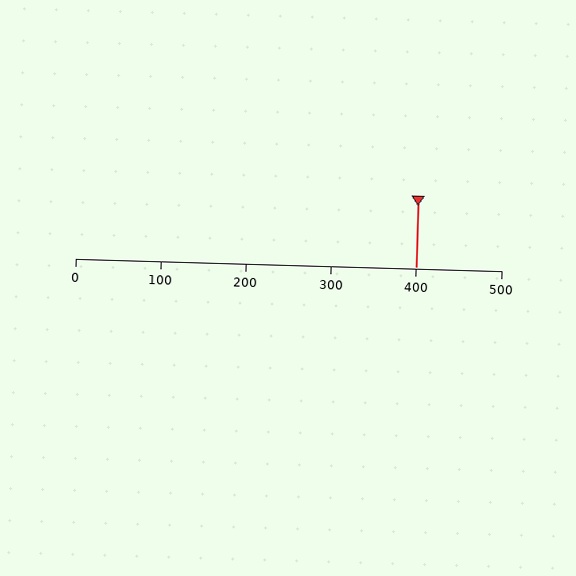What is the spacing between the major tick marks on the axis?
The major ticks are spaced 100 apart.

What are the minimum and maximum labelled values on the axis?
The axis runs from 0 to 500.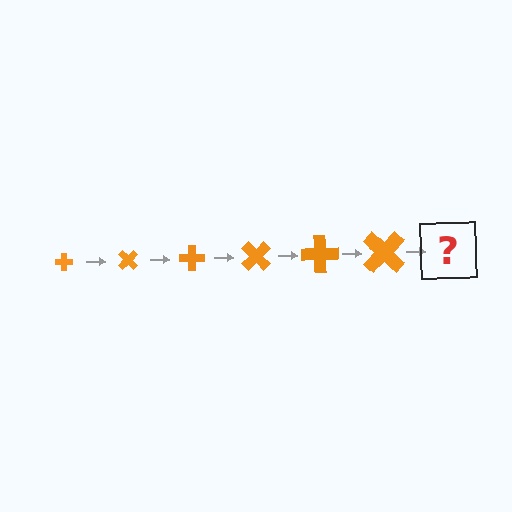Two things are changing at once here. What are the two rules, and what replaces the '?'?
The two rules are that the cross grows larger each step and it rotates 45 degrees each step. The '?' should be a cross, larger than the previous one and rotated 270 degrees from the start.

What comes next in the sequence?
The next element should be a cross, larger than the previous one and rotated 270 degrees from the start.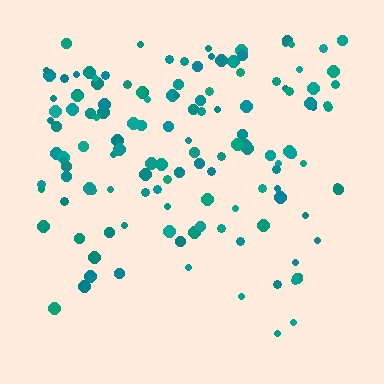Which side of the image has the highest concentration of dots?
The top.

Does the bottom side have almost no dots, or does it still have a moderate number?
Still a moderate number, just noticeably fewer than the top.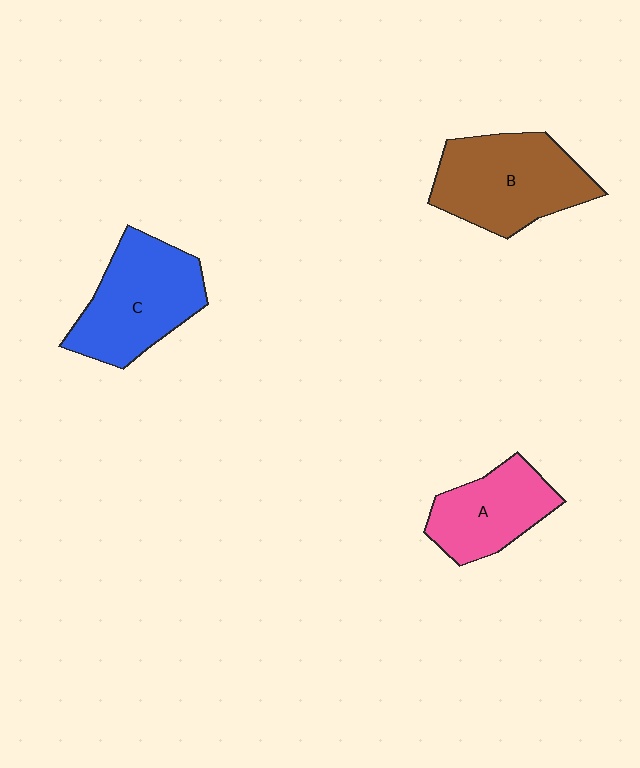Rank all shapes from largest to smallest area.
From largest to smallest: B (brown), C (blue), A (pink).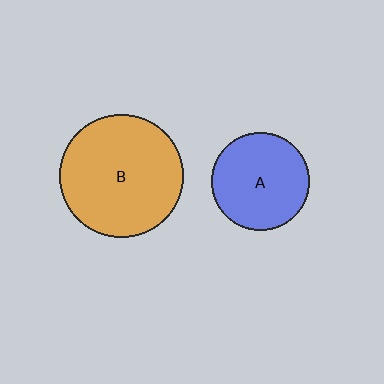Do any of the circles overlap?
No, none of the circles overlap.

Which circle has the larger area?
Circle B (orange).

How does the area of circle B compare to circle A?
Approximately 1.6 times.